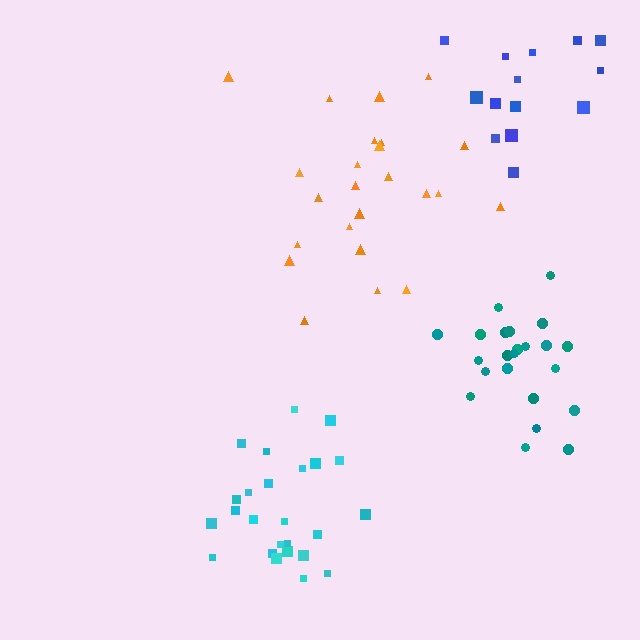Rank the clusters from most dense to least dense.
teal, cyan, orange, blue.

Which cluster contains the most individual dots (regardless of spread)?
Cyan (25).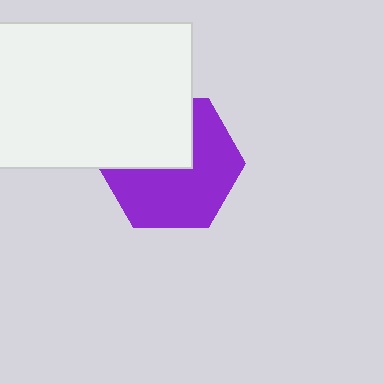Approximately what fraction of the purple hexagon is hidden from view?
Roughly 39% of the purple hexagon is hidden behind the white rectangle.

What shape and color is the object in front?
The object in front is a white rectangle.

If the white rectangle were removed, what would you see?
You would see the complete purple hexagon.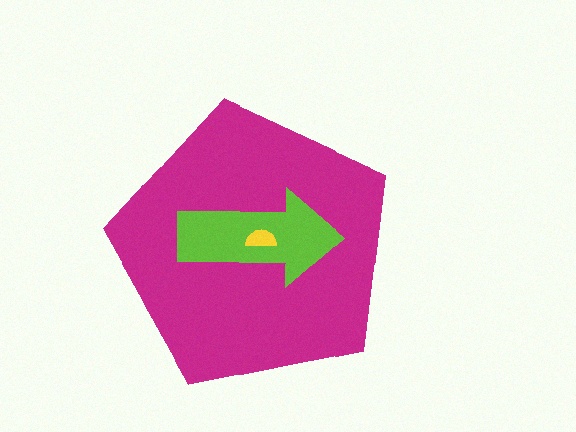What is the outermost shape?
The magenta pentagon.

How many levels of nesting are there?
3.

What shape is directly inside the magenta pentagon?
The lime arrow.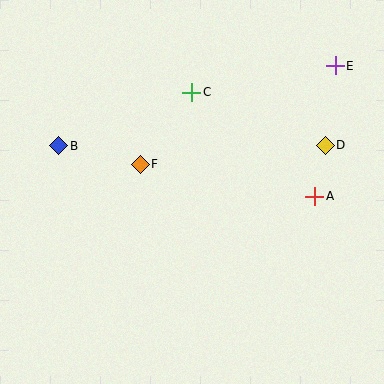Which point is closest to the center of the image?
Point F at (140, 164) is closest to the center.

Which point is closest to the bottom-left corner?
Point B is closest to the bottom-left corner.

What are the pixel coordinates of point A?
Point A is at (315, 196).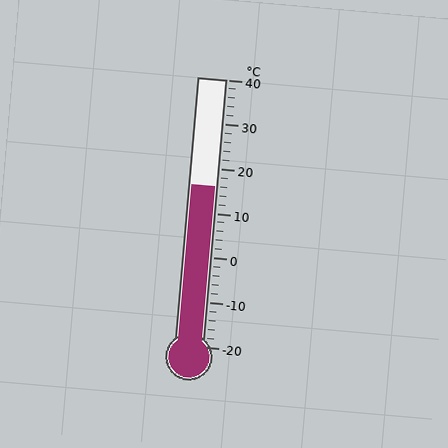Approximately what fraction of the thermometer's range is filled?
The thermometer is filled to approximately 60% of its range.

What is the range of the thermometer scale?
The thermometer scale ranges from -20°C to 40°C.